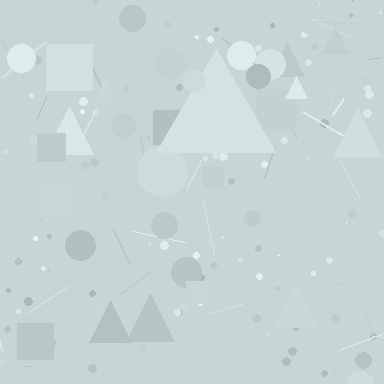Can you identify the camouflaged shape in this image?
The camouflaged shape is a triangle.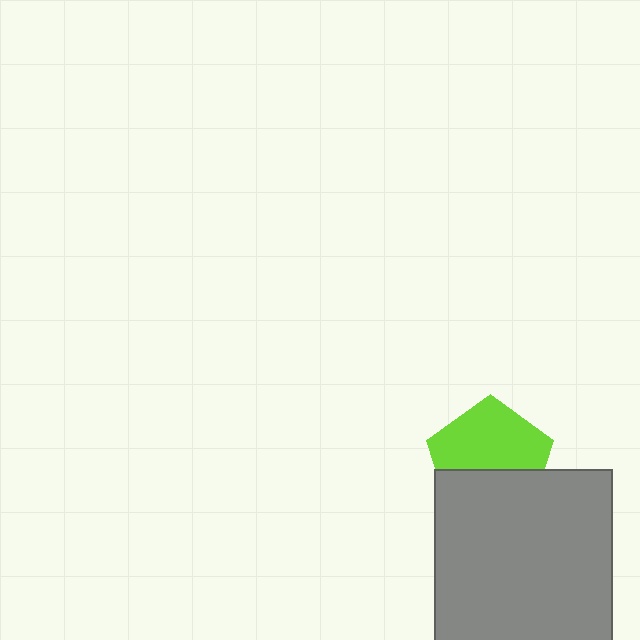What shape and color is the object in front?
The object in front is a gray square.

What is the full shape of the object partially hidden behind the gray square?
The partially hidden object is a lime pentagon.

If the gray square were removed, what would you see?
You would see the complete lime pentagon.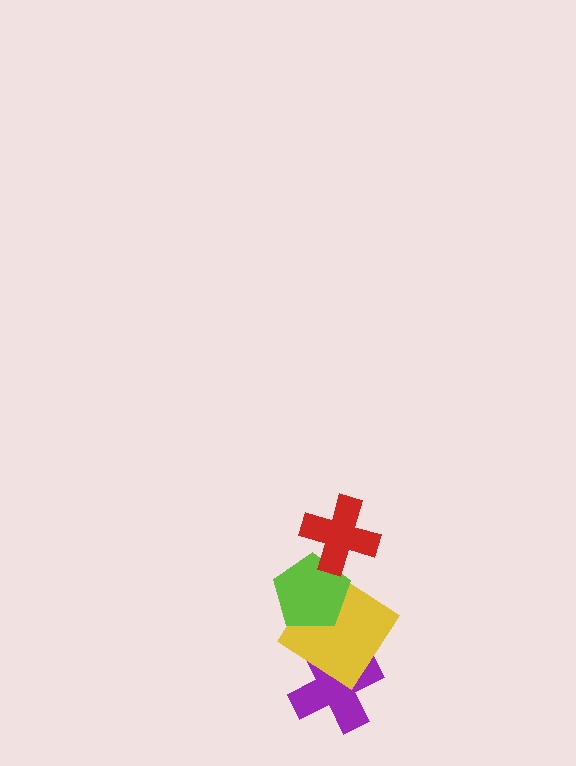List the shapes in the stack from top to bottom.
From top to bottom: the red cross, the lime pentagon, the yellow diamond, the purple cross.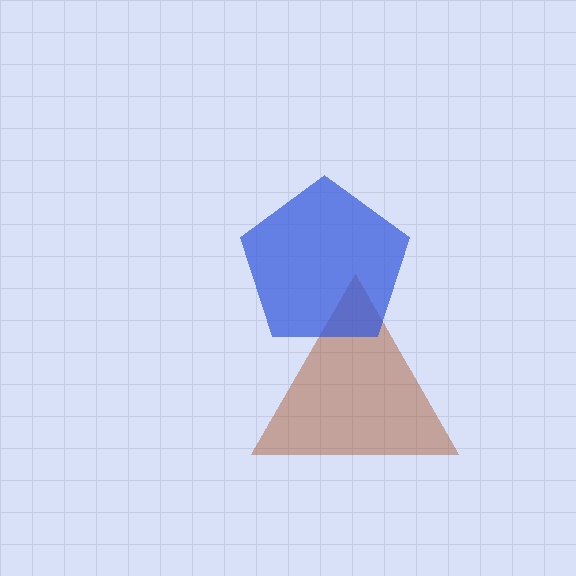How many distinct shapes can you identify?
There are 2 distinct shapes: a brown triangle, a blue pentagon.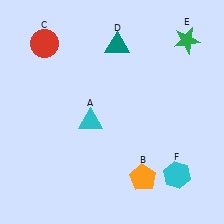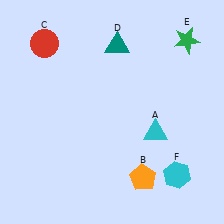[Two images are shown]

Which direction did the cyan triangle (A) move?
The cyan triangle (A) moved right.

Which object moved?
The cyan triangle (A) moved right.